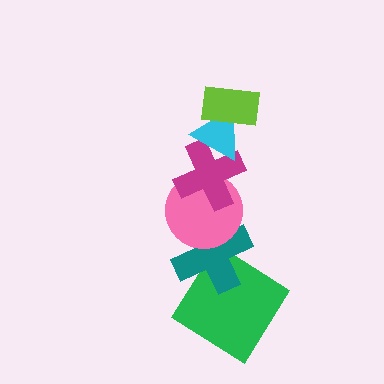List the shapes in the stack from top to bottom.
From top to bottom: the lime rectangle, the cyan triangle, the magenta cross, the pink circle, the teal cross, the green diamond.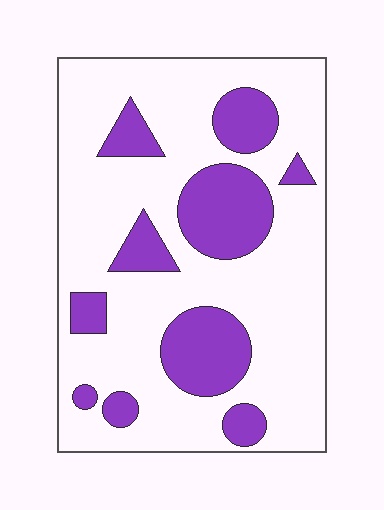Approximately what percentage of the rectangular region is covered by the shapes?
Approximately 25%.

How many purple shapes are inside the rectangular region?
10.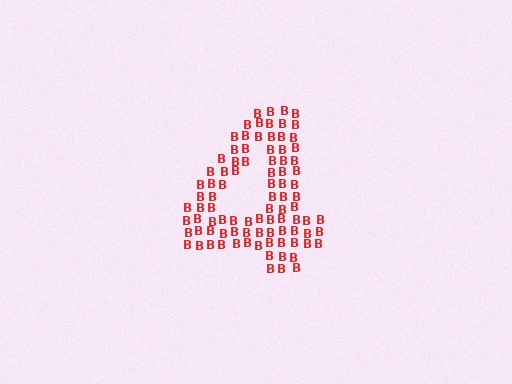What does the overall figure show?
The overall figure shows the digit 4.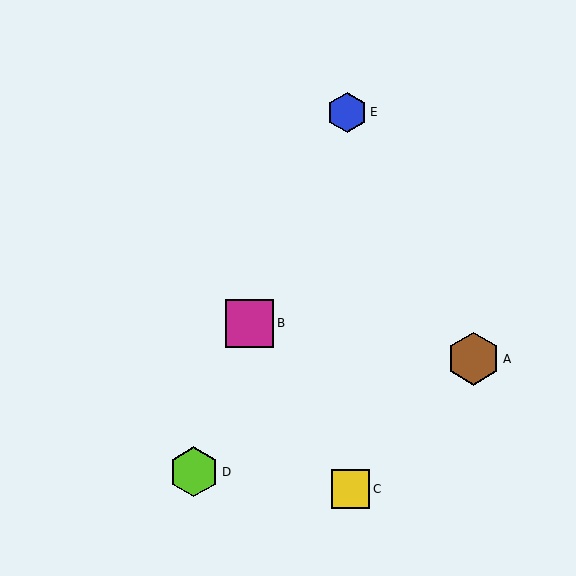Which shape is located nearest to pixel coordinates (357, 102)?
The blue hexagon (labeled E) at (347, 112) is nearest to that location.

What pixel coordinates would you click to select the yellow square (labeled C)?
Click at (350, 489) to select the yellow square C.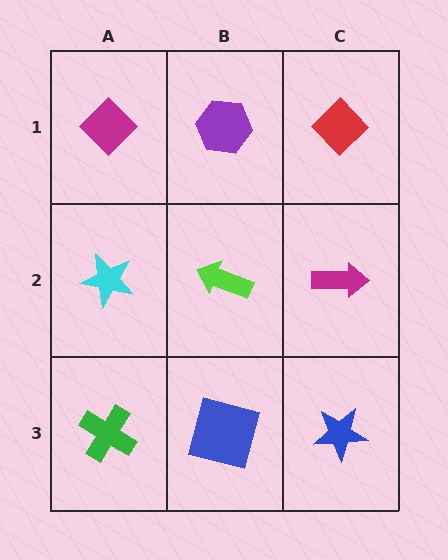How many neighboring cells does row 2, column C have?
3.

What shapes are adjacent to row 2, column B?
A purple hexagon (row 1, column B), a blue square (row 3, column B), a cyan star (row 2, column A), a magenta arrow (row 2, column C).